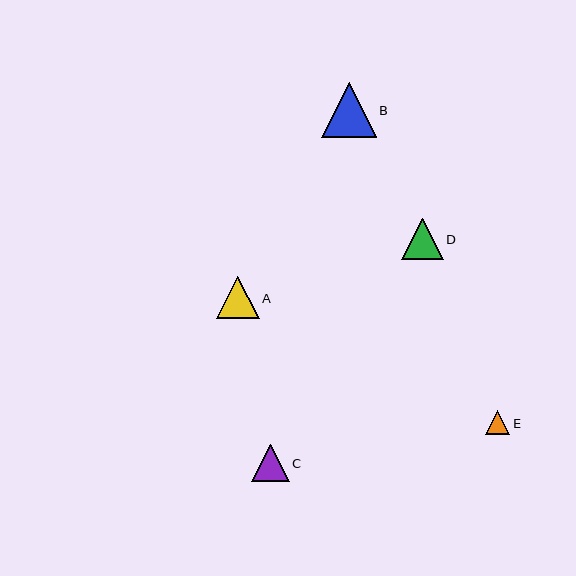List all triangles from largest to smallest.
From largest to smallest: B, A, D, C, E.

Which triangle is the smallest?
Triangle E is the smallest with a size of approximately 24 pixels.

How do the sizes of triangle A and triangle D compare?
Triangle A and triangle D are approximately the same size.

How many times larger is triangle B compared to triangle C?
Triangle B is approximately 1.4 times the size of triangle C.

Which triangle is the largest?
Triangle B is the largest with a size of approximately 54 pixels.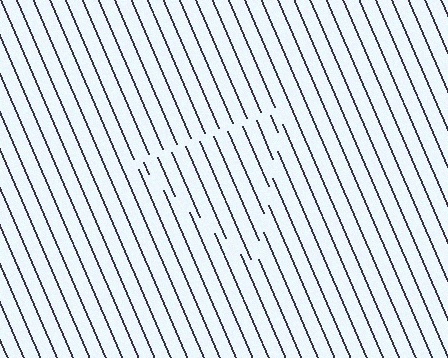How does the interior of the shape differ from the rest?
The interior of the shape contains the same grating, shifted by half a period — the contour is defined by the phase discontinuity where line-ends from the inner and outer gratings abut.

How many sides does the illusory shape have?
3 sides — the line-ends trace a triangle.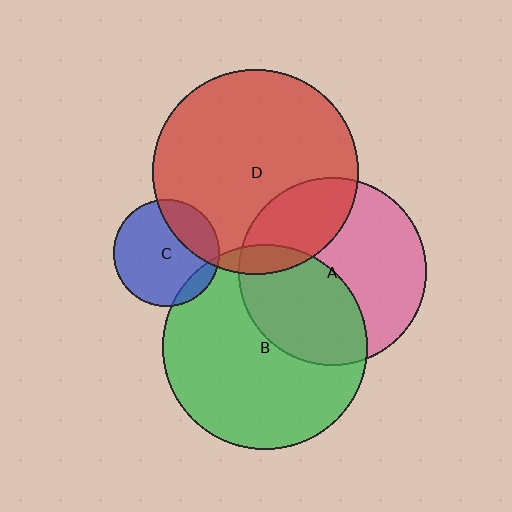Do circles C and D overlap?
Yes.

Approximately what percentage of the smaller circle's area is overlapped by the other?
Approximately 25%.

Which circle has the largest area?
Circle D (red).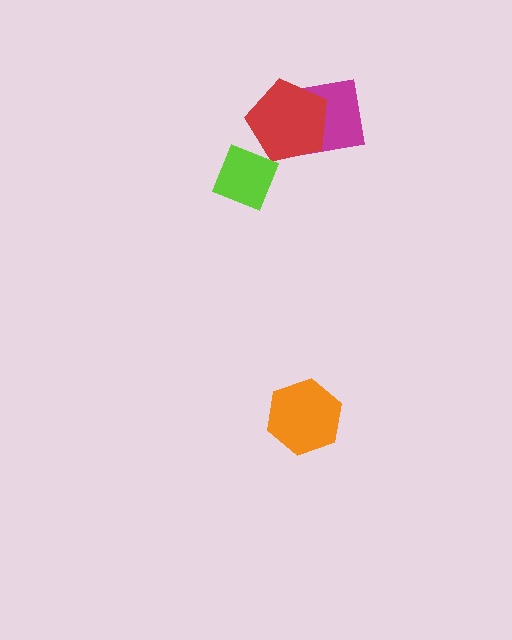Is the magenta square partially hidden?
Yes, it is partially covered by another shape.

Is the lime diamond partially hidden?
No, no other shape covers it.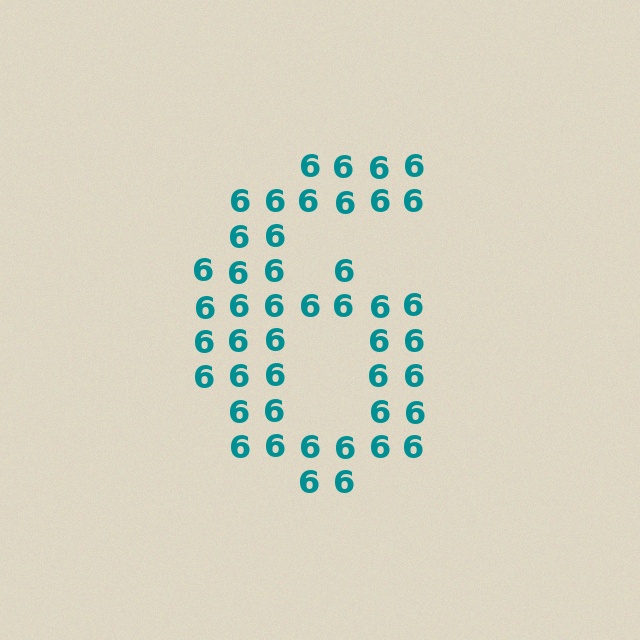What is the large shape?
The large shape is the digit 6.